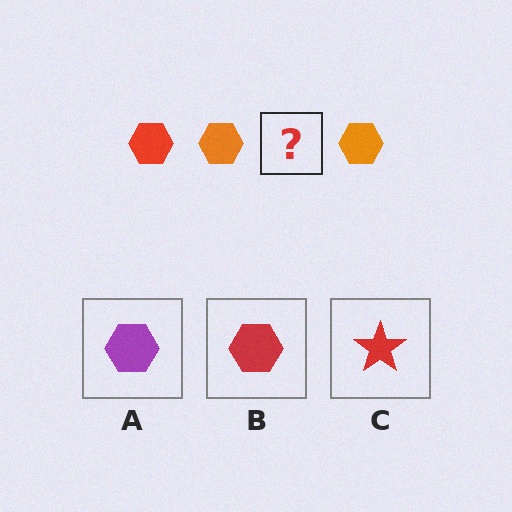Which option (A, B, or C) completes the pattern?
B.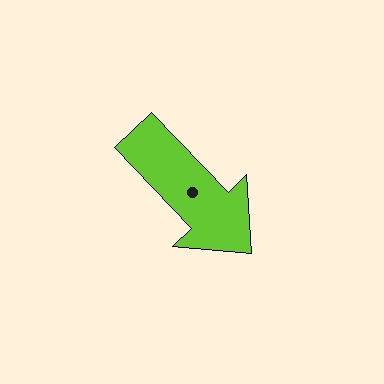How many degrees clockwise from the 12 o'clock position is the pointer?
Approximately 136 degrees.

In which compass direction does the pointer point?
Southeast.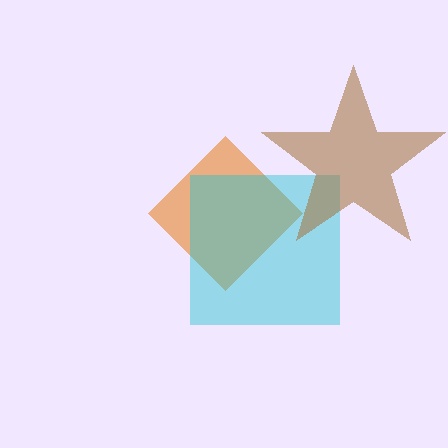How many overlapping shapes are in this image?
There are 3 overlapping shapes in the image.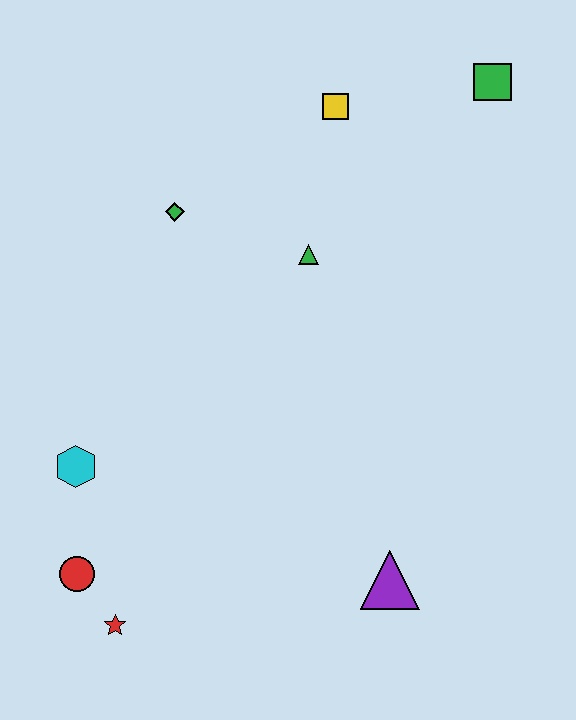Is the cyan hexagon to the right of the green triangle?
No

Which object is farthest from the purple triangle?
The green square is farthest from the purple triangle.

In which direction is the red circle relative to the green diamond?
The red circle is below the green diamond.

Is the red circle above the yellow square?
No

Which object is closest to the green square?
The yellow square is closest to the green square.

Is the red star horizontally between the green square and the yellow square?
No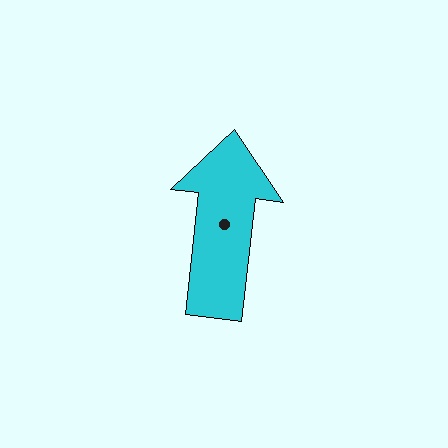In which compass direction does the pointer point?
North.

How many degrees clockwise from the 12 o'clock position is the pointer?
Approximately 6 degrees.